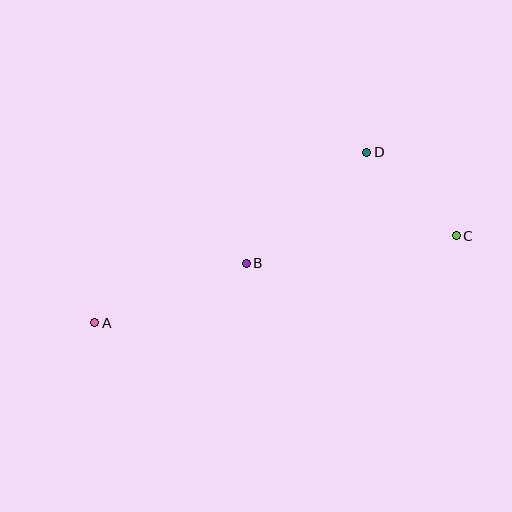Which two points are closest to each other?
Points C and D are closest to each other.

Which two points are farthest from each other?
Points A and C are farthest from each other.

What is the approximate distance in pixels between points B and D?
The distance between B and D is approximately 164 pixels.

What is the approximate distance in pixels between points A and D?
The distance between A and D is approximately 321 pixels.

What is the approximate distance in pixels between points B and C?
The distance between B and C is approximately 212 pixels.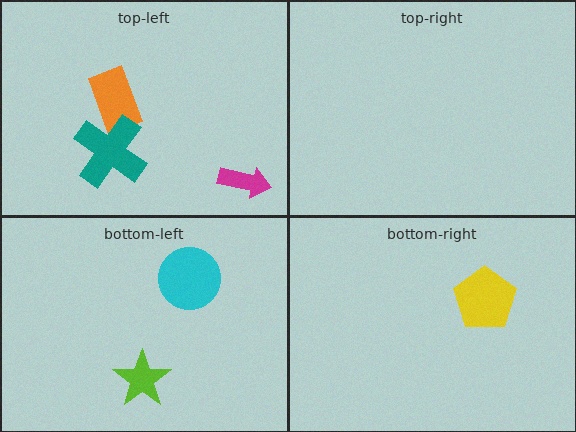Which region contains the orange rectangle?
The top-left region.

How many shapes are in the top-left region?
3.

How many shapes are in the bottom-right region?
1.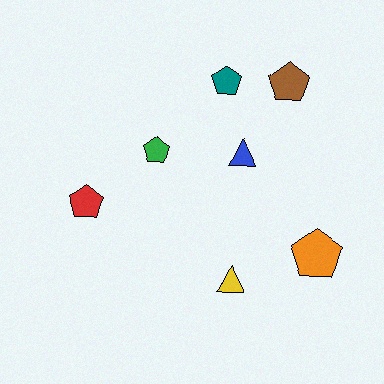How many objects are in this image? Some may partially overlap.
There are 7 objects.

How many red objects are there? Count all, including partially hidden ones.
There is 1 red object.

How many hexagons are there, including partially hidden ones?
There are no hexagons.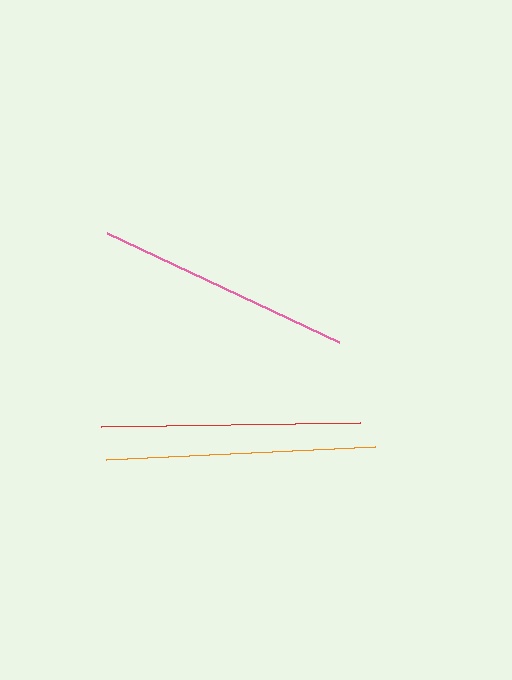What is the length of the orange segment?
The orange segment is approximately 270 pixels long.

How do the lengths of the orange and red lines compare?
The orange and red lines are approximately the same length.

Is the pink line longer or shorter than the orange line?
The orange line is longer than the pink line.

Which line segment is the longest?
The orange line is the longest at approximately 270 pixels.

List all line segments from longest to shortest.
From longest to shortest: orange, red, pink.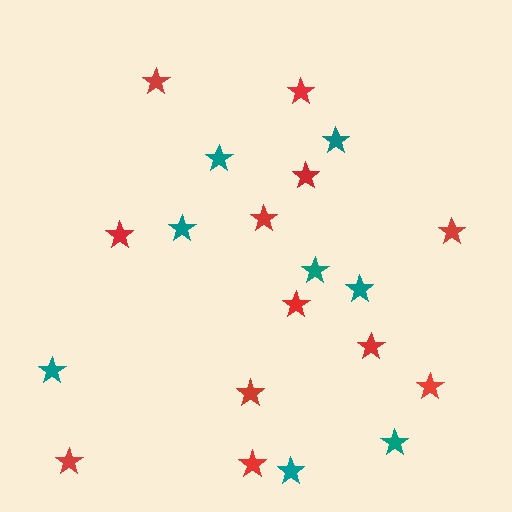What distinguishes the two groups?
There are 2 groups: one group of teal stars (8) and one group of red stars (12).